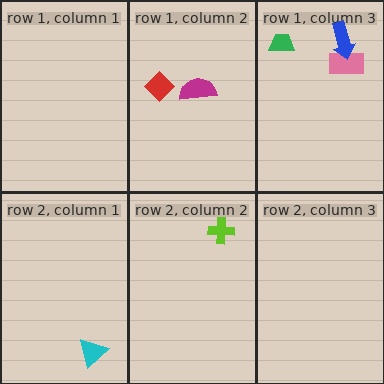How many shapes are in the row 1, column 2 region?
2.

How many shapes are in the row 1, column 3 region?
3.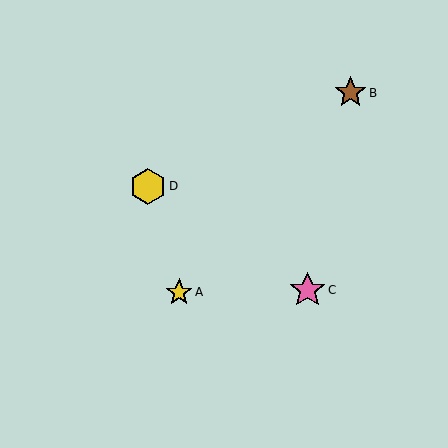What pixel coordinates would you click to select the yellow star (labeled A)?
Click at (179, 292) to select the yellow star A.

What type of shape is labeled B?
Shape B is a brown star.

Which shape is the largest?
The yellow hexagon (labeled D) is the largest.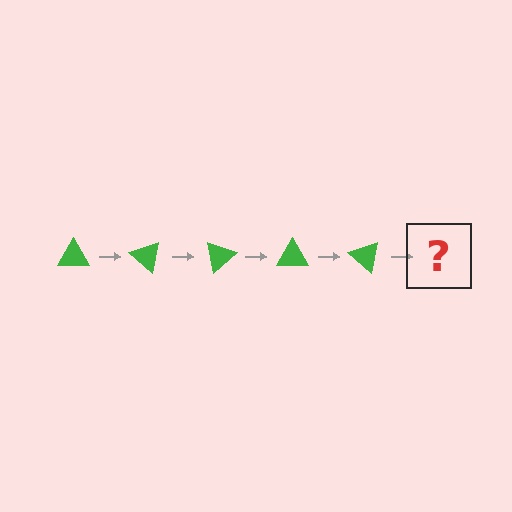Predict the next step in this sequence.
The next step is a green triangle rotated 200 degrees.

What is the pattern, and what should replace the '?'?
The pattern is that the triangle rotates 40 degrees each step. The '?' should be a green triangle rotated 200 degrees.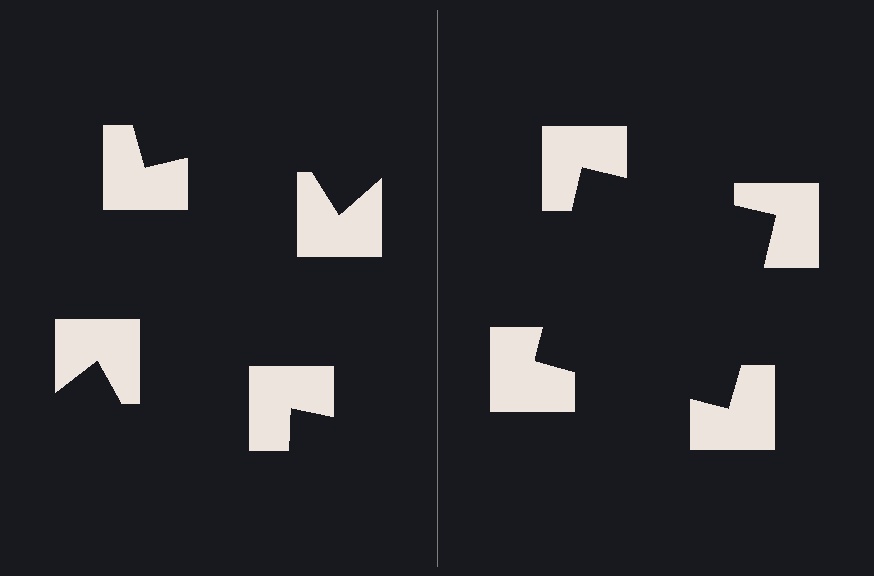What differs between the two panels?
The notched squares are positioned identically on both sides; only the wedge orientations differ. On the right they align to a square; on the left they are misaligned.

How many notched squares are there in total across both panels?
8 — 4 on each side.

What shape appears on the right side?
An illusory square.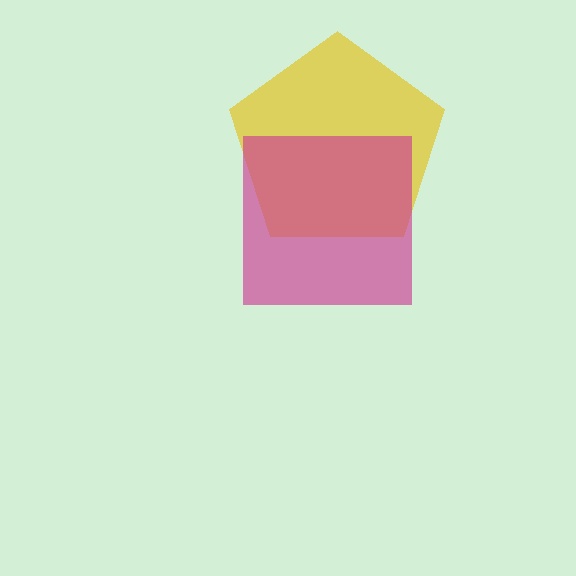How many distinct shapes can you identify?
There are 2 distinct shapes: a yellow pentagon, a magenta square.